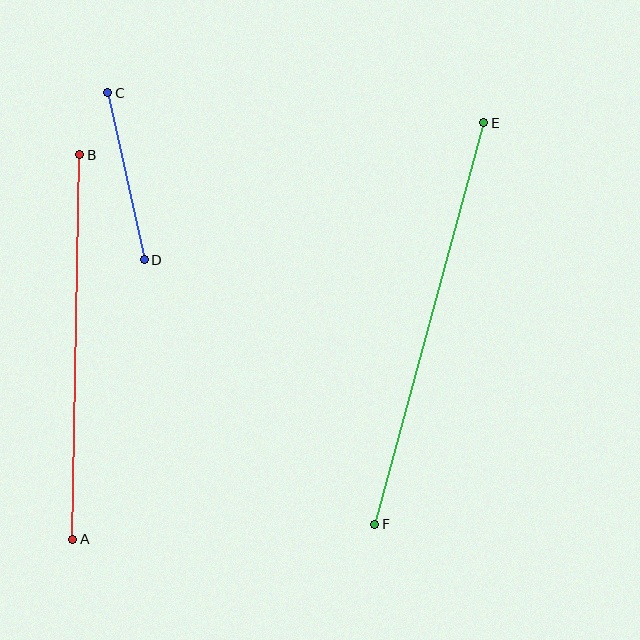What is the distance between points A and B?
The distance is approximately 385 pixels.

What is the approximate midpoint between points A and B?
The midpoint is at approximately (76, 347) pixels.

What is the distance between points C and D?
The distance is approximately 171 pixels.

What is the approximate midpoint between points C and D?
The midpoint is at approximately (126, 176) pixels.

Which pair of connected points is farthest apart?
Points E and F are farthest apart.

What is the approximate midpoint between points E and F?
The midpoint is at approximately (429, 324) pixels.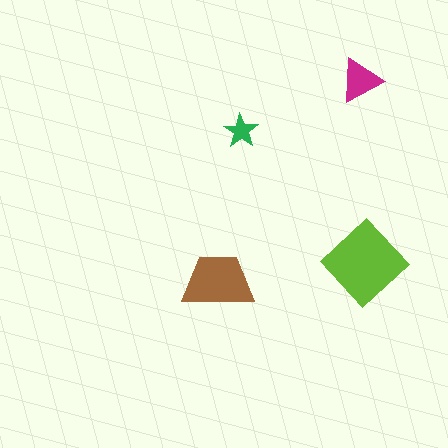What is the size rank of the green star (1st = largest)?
4th.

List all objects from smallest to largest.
The green star, the magenta triangle, the brown trapezoid, the lime diamond.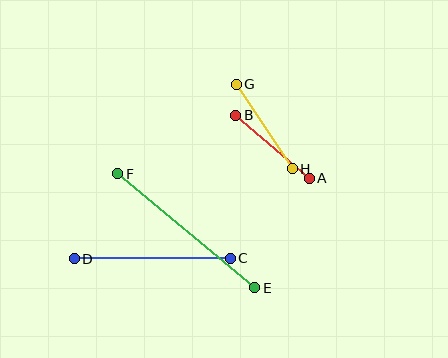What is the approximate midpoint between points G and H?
The midpoint is at approximately (264, 126) pixels.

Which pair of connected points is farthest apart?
Points E and F are farthest apart.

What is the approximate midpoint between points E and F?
The midpoint is at approximately (186, 231) pixels.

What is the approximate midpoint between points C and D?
The midpoint is at approximately (152, 259) pixels.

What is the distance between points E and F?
The distance is approximately 178 pixels.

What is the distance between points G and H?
The distance is approximately 101 pixels.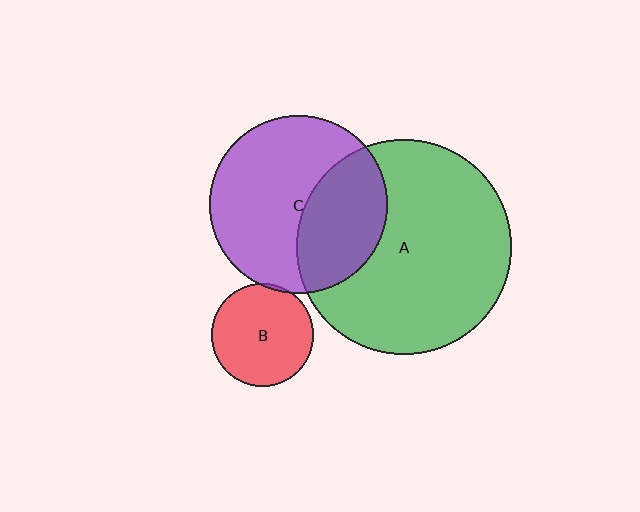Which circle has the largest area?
Circle A (green).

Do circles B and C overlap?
Yes.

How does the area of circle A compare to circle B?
Approximately 4.4 times.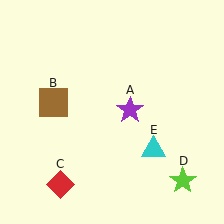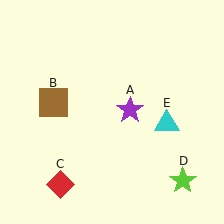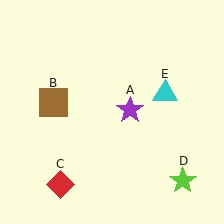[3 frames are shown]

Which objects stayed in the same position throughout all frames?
Purple star (object A) and brown square (object B) and red diamond (object C) and lime star (object D) remained stationary.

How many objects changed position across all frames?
1 object changed position: cyan triangle (object E).